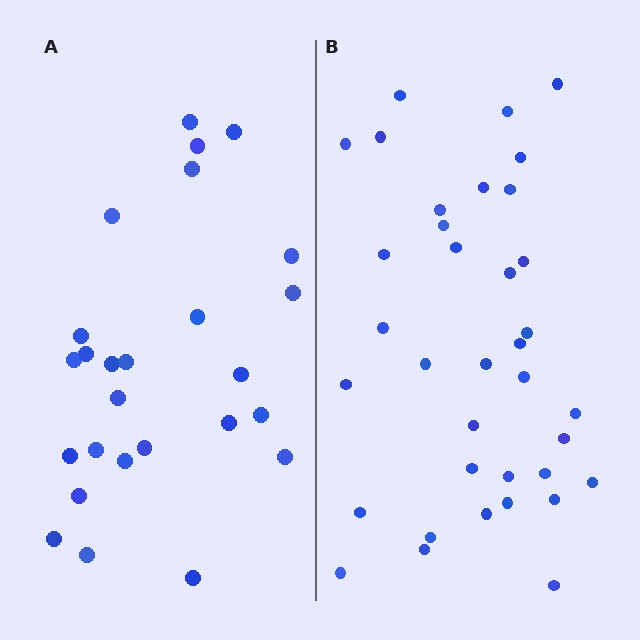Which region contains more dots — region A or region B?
Region B (the right region) has more dots.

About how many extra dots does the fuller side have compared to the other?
Region B has roughly 10 or so more dots than region A.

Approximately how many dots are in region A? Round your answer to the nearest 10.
About 30 dots. (The exact count is 26, which rounds to 30.)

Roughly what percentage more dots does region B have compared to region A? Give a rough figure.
About 40% more.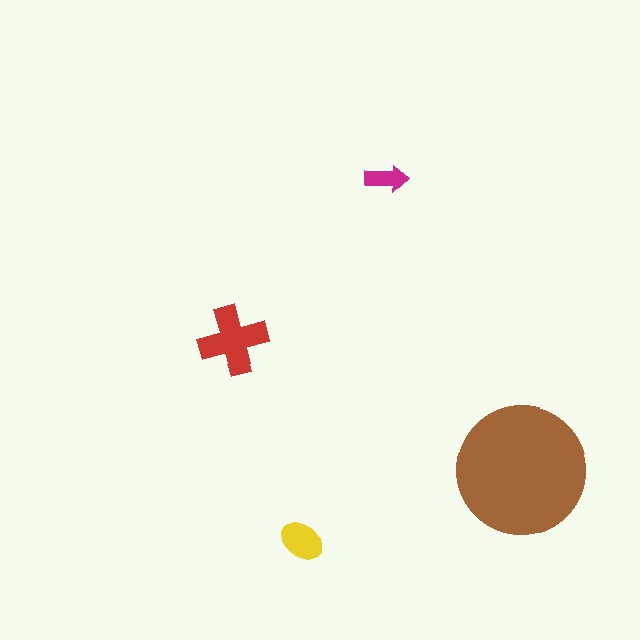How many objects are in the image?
There are 4 objects in the image.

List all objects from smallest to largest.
The magenta arrow, the yellow ellipse, the red cross, the brown circle.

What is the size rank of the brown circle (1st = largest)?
1st.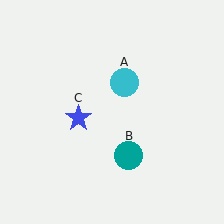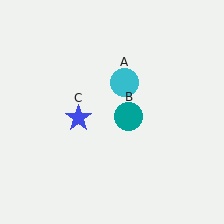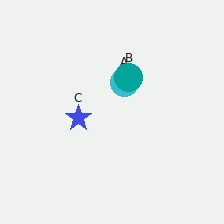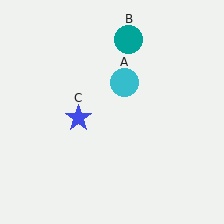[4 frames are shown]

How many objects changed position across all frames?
1 object changed position: teal circle (object B).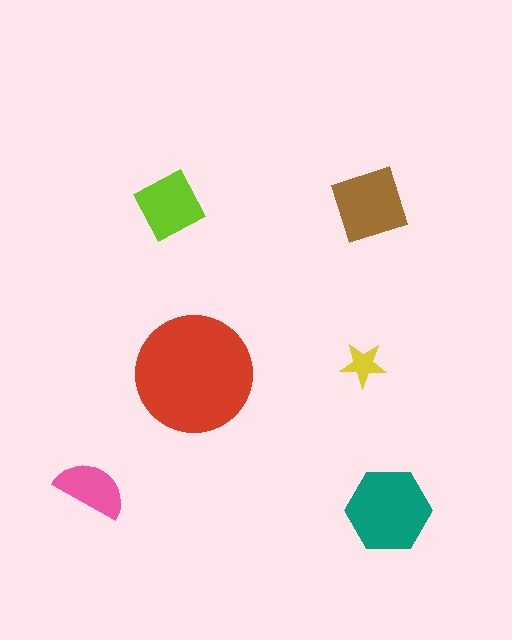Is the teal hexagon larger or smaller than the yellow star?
Larger.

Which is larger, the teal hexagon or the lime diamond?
The teal hexagon.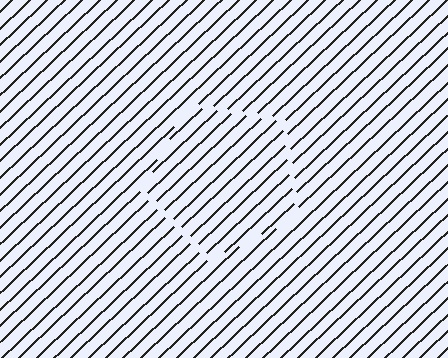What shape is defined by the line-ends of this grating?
An illusory pentagon. The interior of the shape contains the same grating, shifted by half a period — the contour is defined by the phase discontinuity where line-ends from the inner and outer gratings abut.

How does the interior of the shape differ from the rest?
The interior of the shape contains the same grating, shifted by half a period — the contour is defined by the phase discontinuity where line-ends from the inner and outer gratings abut.